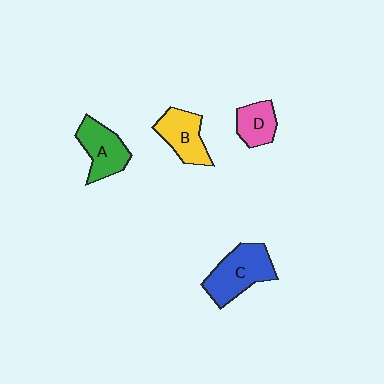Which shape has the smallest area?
Shape D (pink).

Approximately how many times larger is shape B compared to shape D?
Approximately 1.4 times.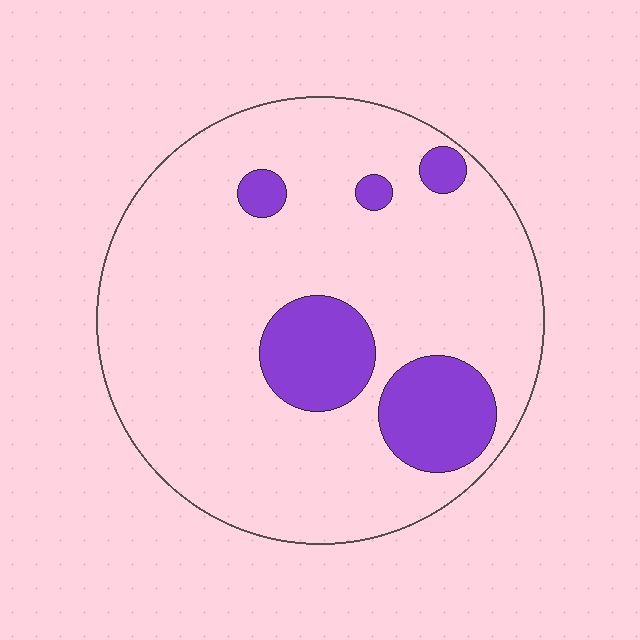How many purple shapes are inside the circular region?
5.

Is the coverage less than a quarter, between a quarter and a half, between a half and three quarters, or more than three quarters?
Less than a quarter.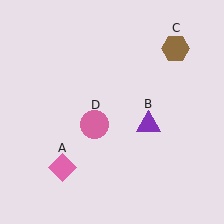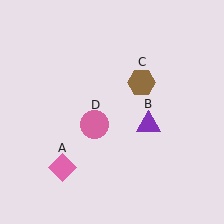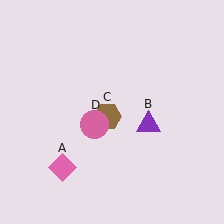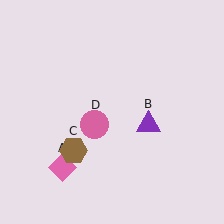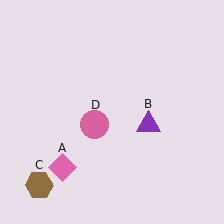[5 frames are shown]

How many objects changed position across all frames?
1 object changed position: brown hexagon (object C).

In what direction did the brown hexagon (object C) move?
The brown hexagon (object C) moved down and to the left.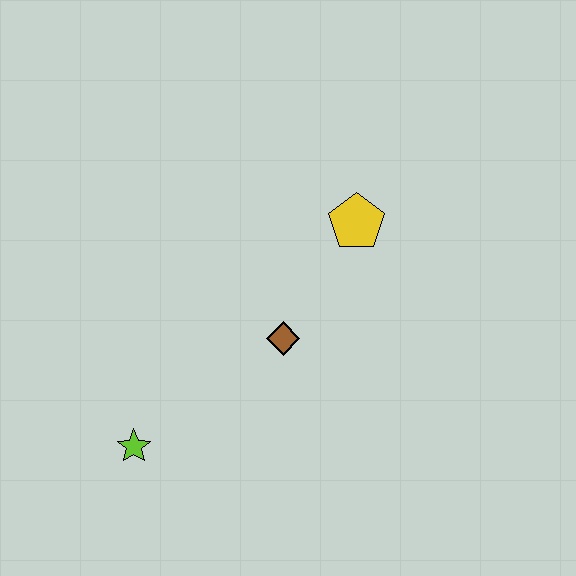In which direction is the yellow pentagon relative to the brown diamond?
The yellow pentagon is above the brown diamond.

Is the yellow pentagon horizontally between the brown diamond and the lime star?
No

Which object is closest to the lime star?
The brown diamond is closest to the lime star.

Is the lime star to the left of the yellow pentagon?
Yes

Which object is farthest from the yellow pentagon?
The lime star is farthest from the yellow pentagon.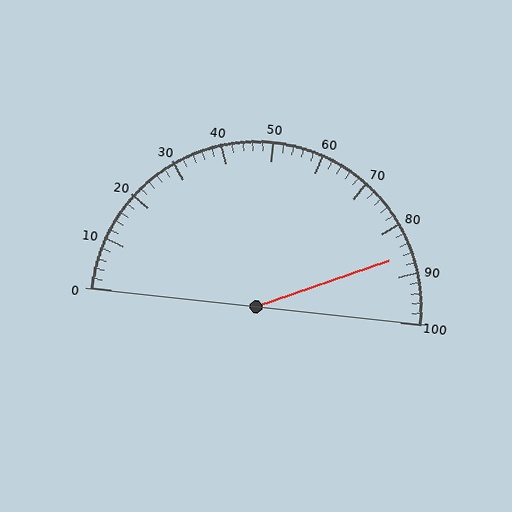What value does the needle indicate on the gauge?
The needle indicates approximately 86.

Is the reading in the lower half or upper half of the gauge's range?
The reading is in the upper half of the range (0 to 100).